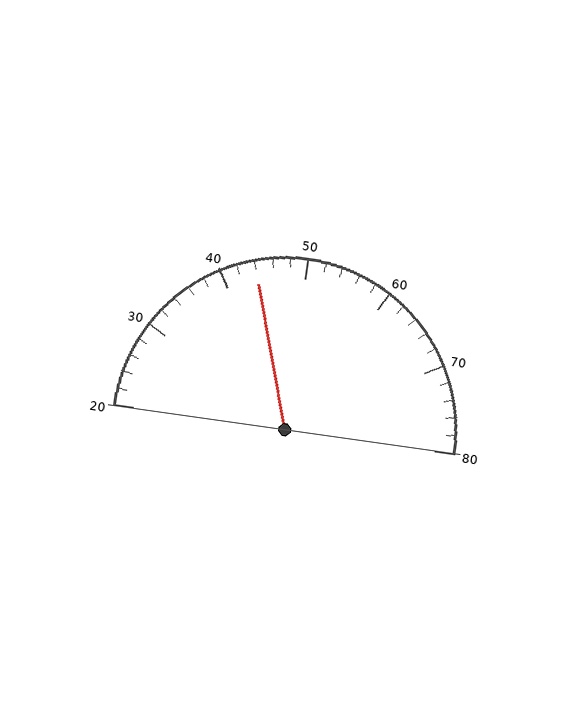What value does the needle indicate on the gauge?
The needle indicates approximately 44.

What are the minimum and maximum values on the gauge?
The gauge ranges from 20 to 80.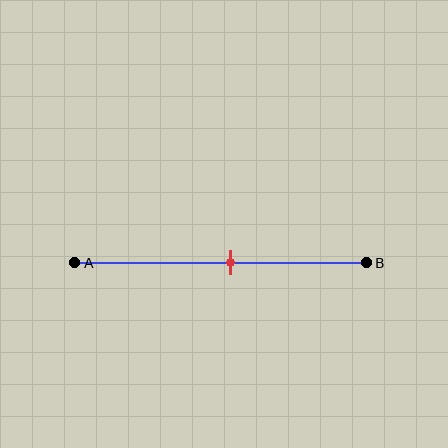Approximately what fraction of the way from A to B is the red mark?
The red mark is approximately 55% of the way from A to B.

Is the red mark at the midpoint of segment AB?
No, the mark is at about 55% from A, not at the 50% midpoint.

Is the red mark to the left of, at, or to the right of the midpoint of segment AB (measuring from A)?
The red mark is to the right of the midpoint of segment AB.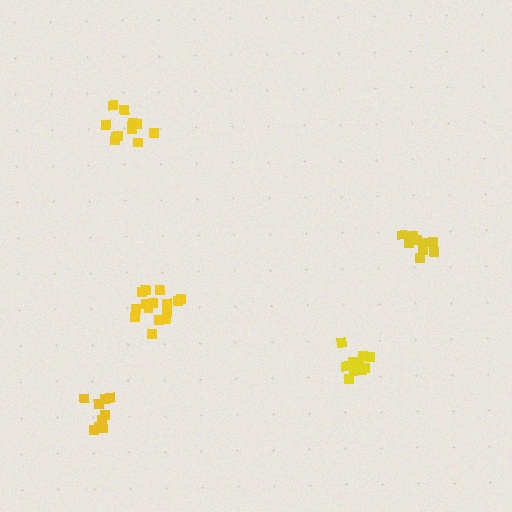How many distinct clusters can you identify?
There are 5 distinct clusters.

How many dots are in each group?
Group 1: 15 dots, Group 2: 11 dots, Group 3: 10 dots, Group 4: 12 dots, Group 5: 10 dots (58 total).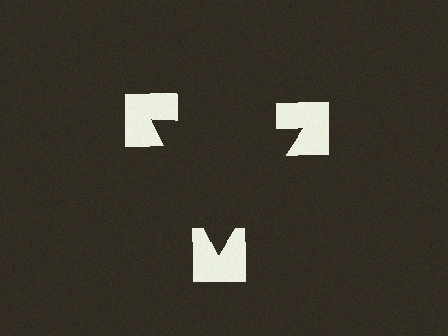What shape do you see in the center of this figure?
An illusory triangle — its edges are inferred from the aligned wedge cuts in the notched squares, not physically drawn.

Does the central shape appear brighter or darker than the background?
It typically appears slightly darker than the background, even though no actual brightness change is drawn.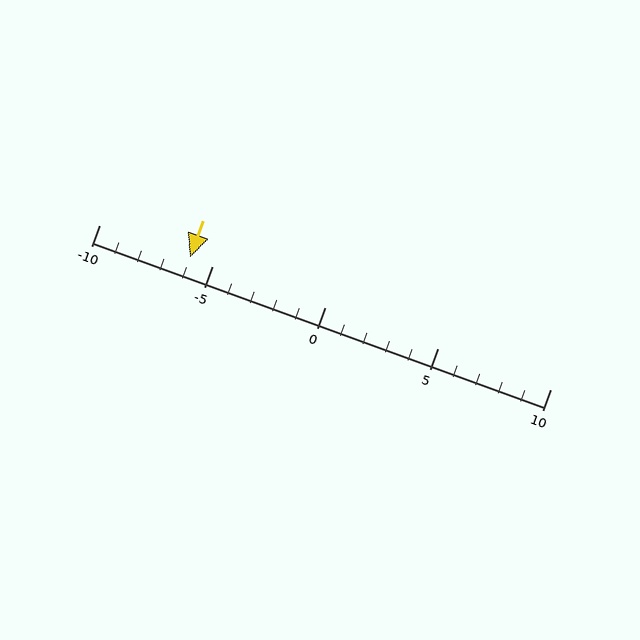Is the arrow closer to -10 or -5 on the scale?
The arrow is closer to -5.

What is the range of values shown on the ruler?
The ruler shows values from -10 to 10.